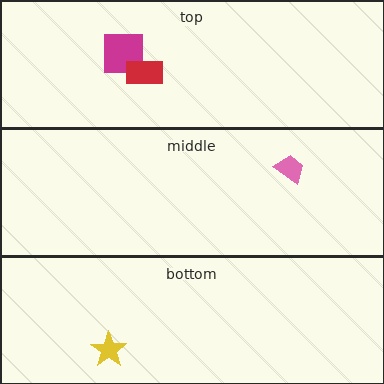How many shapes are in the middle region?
1.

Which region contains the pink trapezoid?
The middle region.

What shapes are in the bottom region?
The yellow star.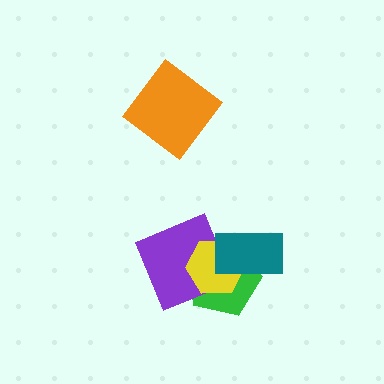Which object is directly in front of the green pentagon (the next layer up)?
The purple square is directly in front of the green pentagon.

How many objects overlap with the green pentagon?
3 objects overlap with the green pentagon.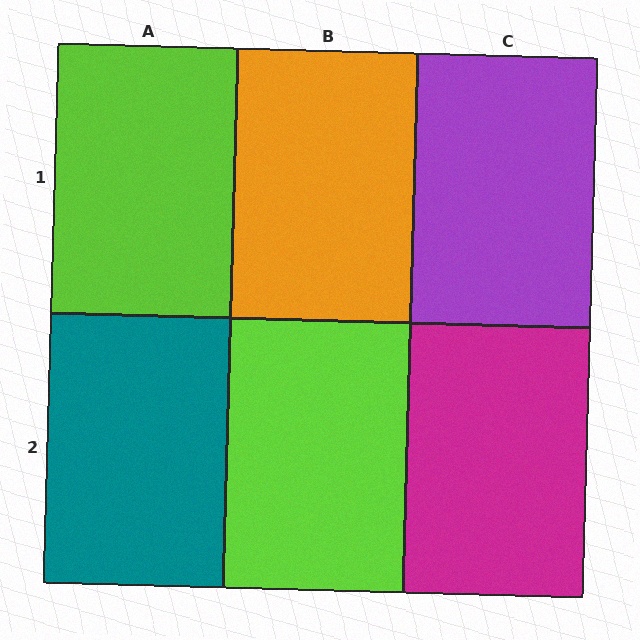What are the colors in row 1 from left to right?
Lime, orange, purple.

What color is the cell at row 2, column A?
Teal.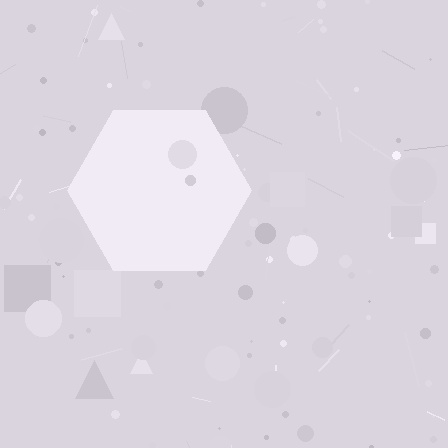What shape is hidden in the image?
A hexagon is hidden in the image.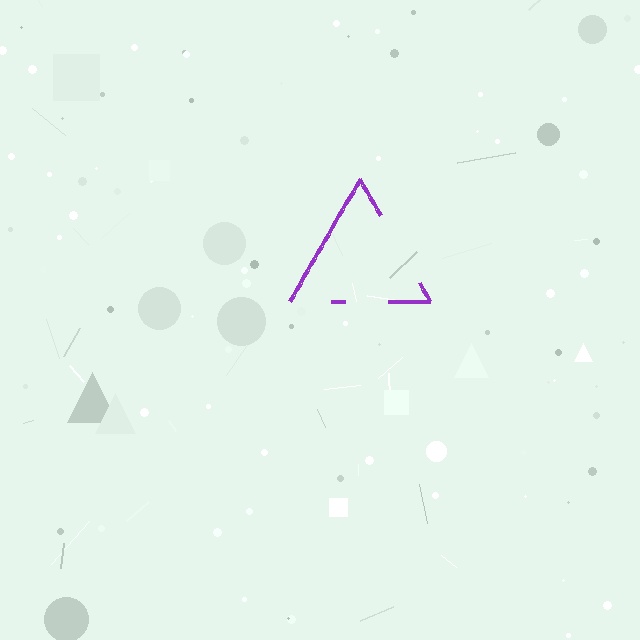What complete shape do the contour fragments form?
The contour fragments form a triangle.